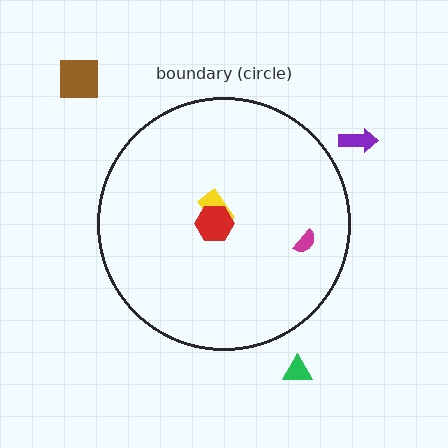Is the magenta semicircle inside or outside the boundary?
Inside.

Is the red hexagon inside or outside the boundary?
Inside.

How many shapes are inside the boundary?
3 inside, 3 outside.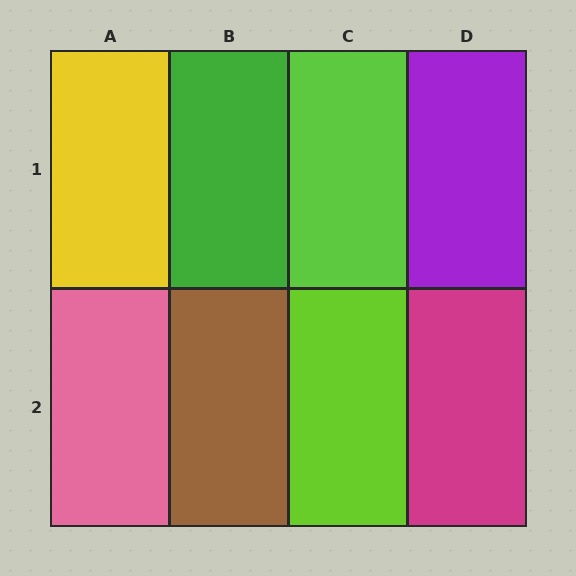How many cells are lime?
2 cells are lime.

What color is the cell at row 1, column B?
Green.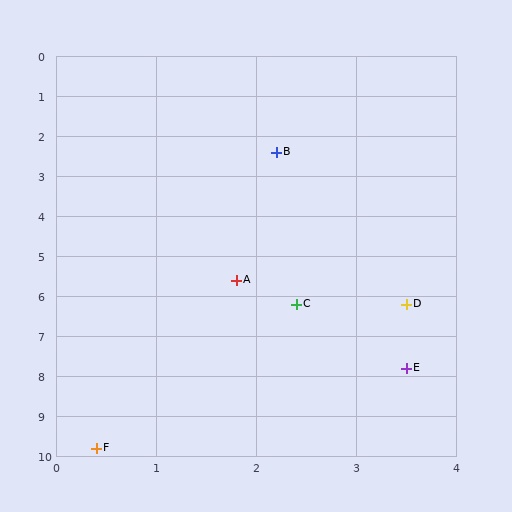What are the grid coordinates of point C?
Point C is at approximately (2.4, 6.2).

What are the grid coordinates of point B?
Point B is at approximately (2.2, 2.4).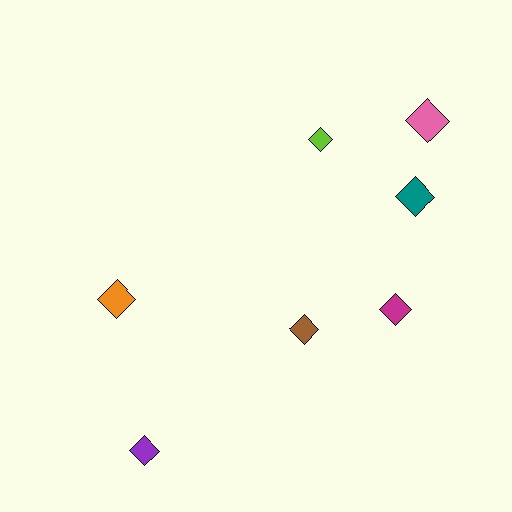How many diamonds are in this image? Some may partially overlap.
There are 7 diamonds.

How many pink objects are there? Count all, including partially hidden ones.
There is 1 pink object.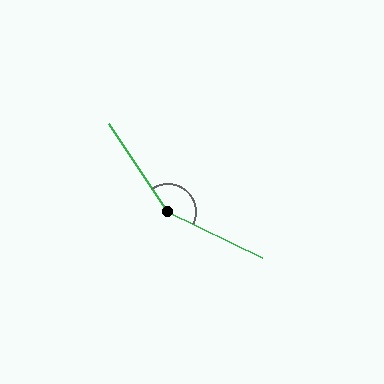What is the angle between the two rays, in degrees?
Approximately 150 degrees.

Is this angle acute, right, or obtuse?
It is obtuse.